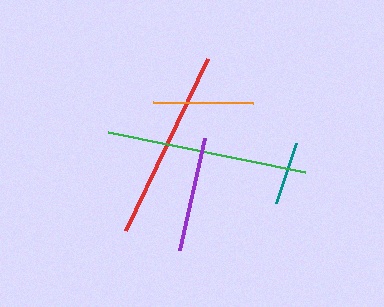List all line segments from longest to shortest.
From longest to shortest: green, red, purple, orange, teal.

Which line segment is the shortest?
The teal line is the shortest at approximately 63 pixels.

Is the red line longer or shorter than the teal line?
The red line is longer than the teal line.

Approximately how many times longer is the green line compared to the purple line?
The green line is approximately 1.8 times the length of the purple line.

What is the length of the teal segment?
The teal segment is approximately 63 pixels long.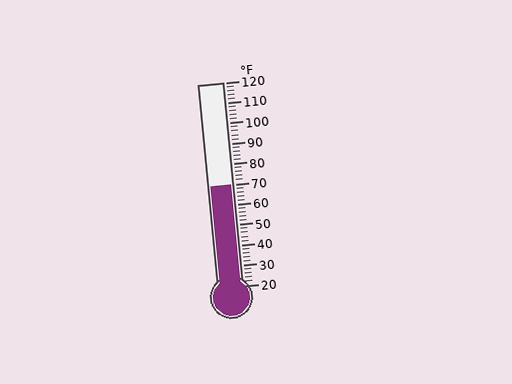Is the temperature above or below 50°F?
The temperature is above 50°F.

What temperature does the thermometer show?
The thermometer shows approximately 70°F.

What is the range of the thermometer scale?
The thermometer scale ranges from 20°F to 120°F.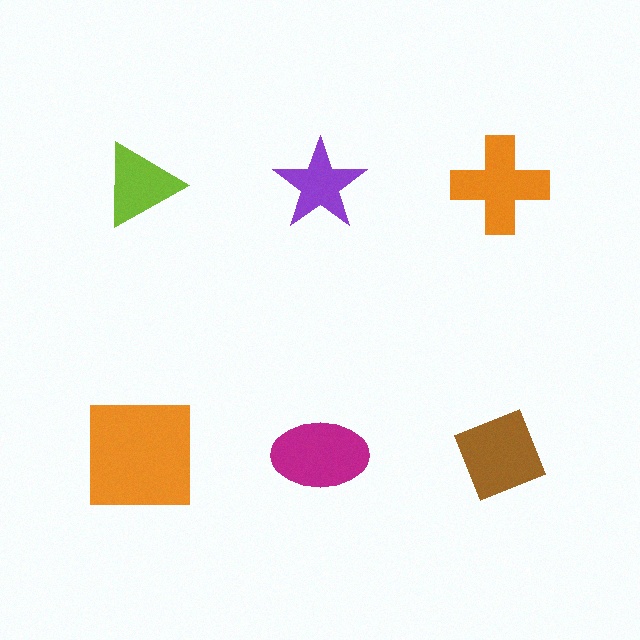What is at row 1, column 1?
A lime triangle.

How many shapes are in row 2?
3 shapes.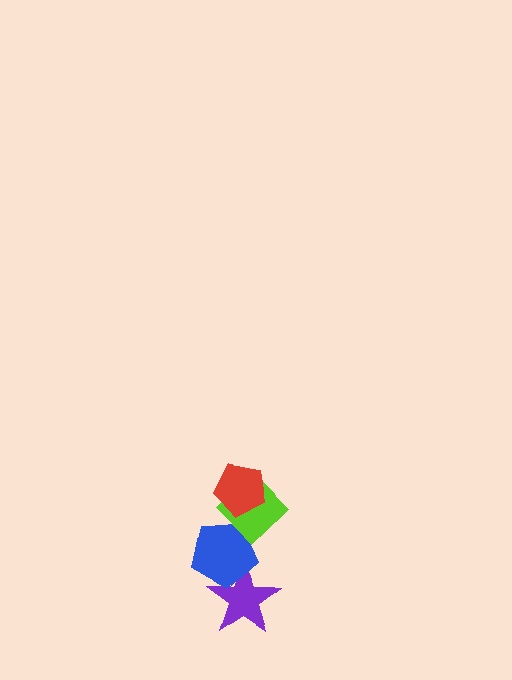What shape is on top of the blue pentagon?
The lime diamond is on top of the blue pentagon.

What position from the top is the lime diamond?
The lime diamond is 2nd from the top.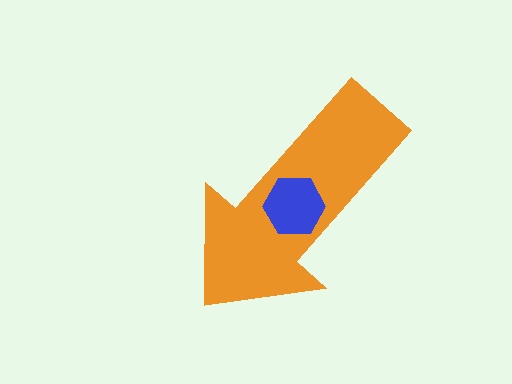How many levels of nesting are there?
2.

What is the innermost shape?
The blue hexagon.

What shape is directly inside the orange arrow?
The blue hexagon.